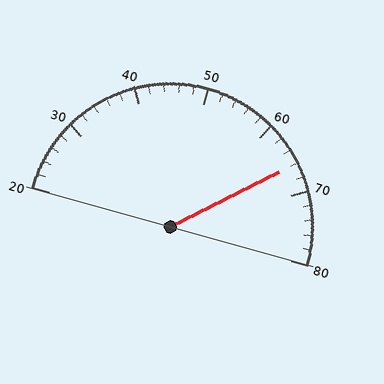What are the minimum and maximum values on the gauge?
The gauge ranges from 20 to 80.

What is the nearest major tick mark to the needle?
The nearest major tick mark is 70.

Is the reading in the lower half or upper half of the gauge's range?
The reading is in the upper half of the range (20 to 80).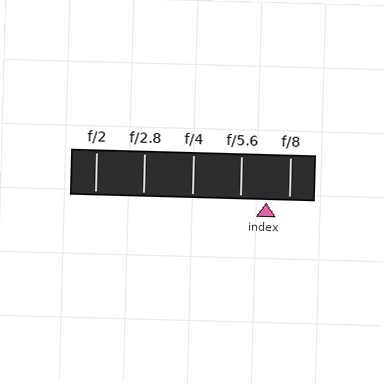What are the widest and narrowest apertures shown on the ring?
The widest aperture shown is f/2 and the narrowest is f/8.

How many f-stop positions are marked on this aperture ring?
There are 5 f-stop positions marked.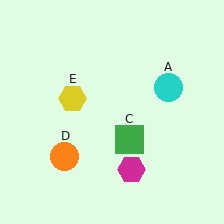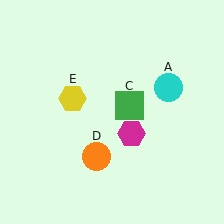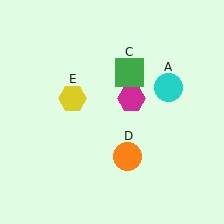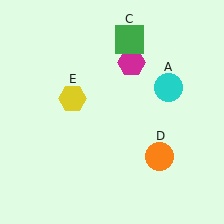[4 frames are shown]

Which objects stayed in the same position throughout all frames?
Cyan circle (object A) and yellow hexagon (object E) remained stationary.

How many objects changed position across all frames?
3 objects changed position: magenta hexagon (object B), green square (object C), orange circle (object D).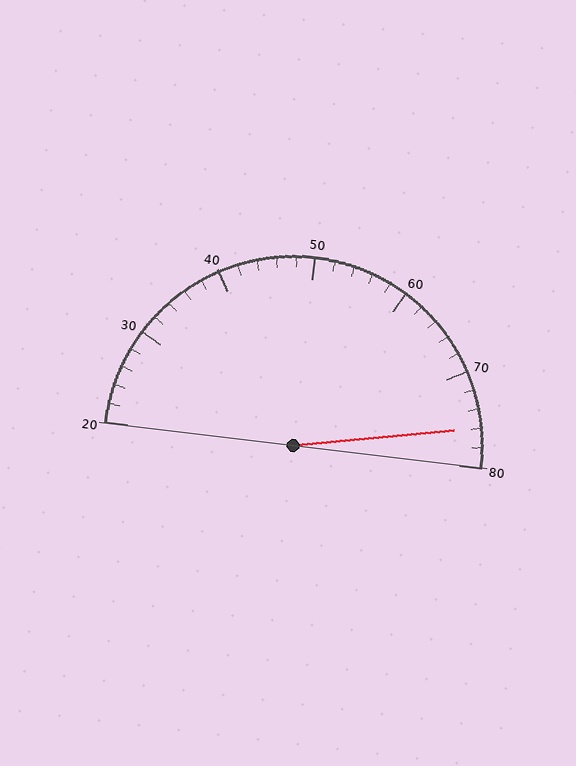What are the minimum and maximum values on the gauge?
The gauge ranges from 20 to 80.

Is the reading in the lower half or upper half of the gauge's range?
The reading is in the upper half of the range (20 to 80).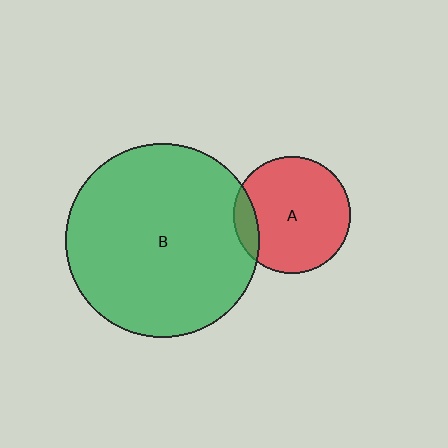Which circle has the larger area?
Circle B (green).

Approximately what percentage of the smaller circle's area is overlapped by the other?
Approximately 10%.